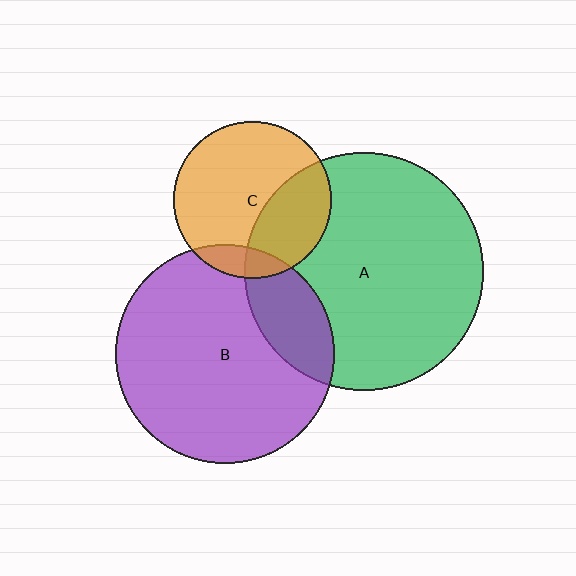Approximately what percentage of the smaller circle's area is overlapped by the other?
Approximately 35%.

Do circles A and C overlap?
Yes.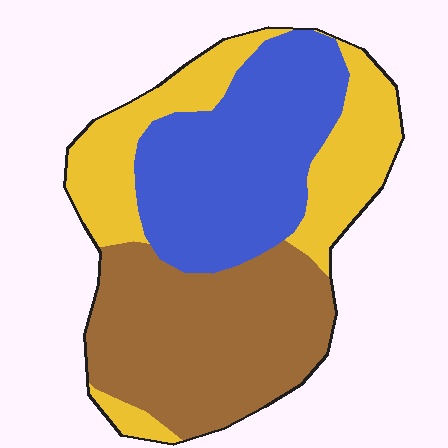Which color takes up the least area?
Yellow, at roughly 30%.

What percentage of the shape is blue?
Blue covers around 35% of the shape.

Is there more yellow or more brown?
Brown.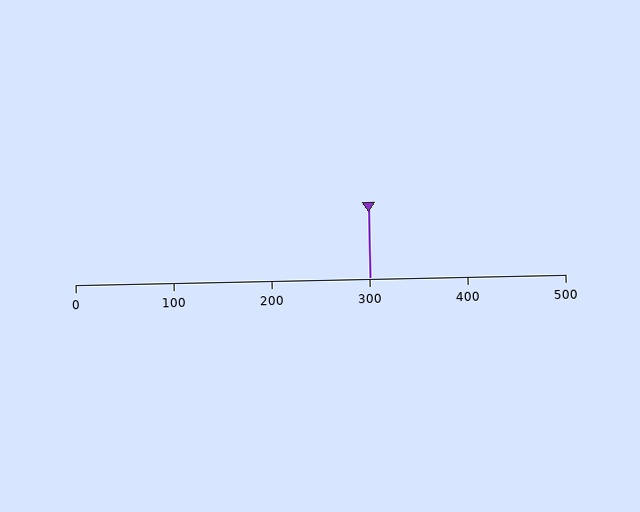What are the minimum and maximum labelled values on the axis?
The axis runs from 0 to 500.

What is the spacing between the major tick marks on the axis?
The major ticks are spaced 100 apart.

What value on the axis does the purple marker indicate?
The marker indicates approximately 300.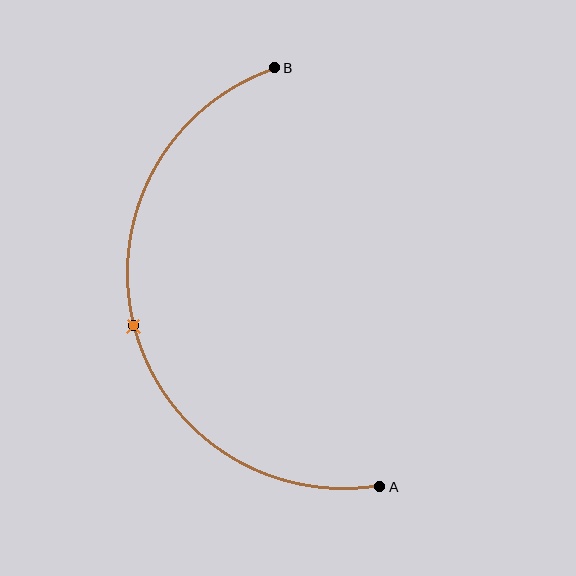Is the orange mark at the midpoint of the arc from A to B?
Yes. The orange mark lies on the arc at equal arc-length from both A and B — it is the arc midpoint.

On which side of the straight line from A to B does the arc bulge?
The arc bulges to the left of the straight line connecting A and B.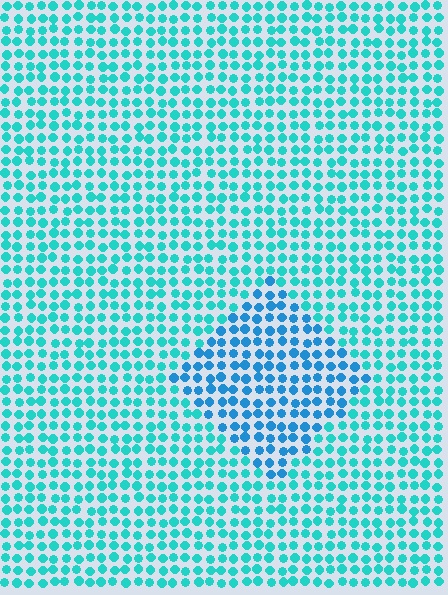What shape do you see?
I see a diamond.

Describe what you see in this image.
The image is filled with small cyan elements in a uniform arrangement. A diamond-shaped region is visible where the elements are tinted to a slightly different hue, forming a subtle color boundary.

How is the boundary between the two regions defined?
The boundary is defined purely by a slight shift in hue (about 28 degrees). Spacing, size, and orientation are identical on both sides.